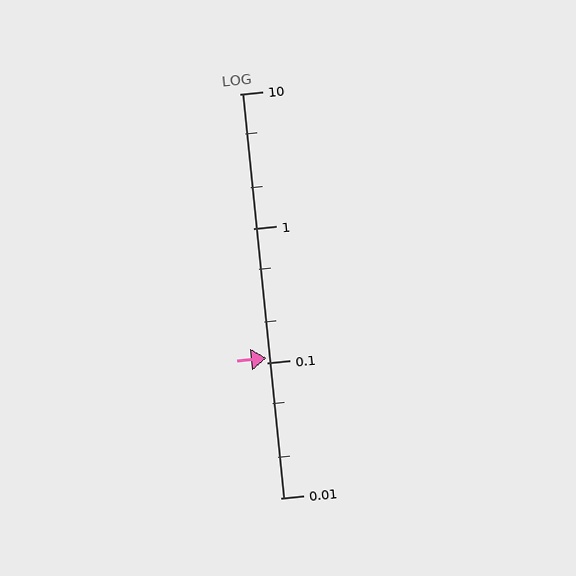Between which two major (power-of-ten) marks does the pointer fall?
The pointer is between 0.1 and 1.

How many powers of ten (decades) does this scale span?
The scale spans 3 decades, from 0.01 to 10.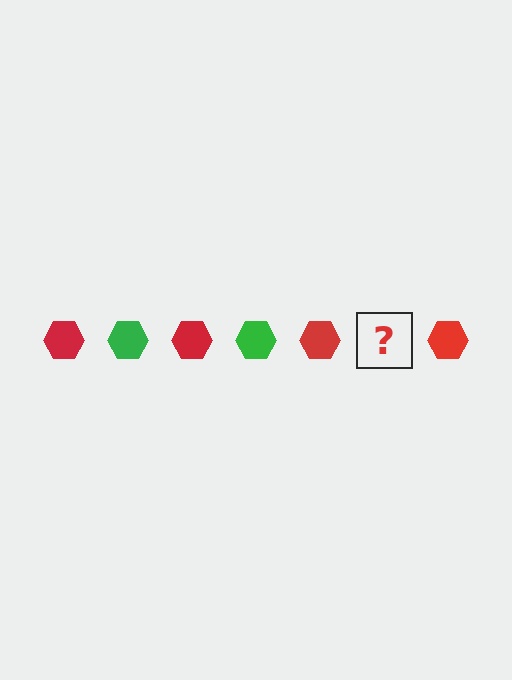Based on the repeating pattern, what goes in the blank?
The blank should be a green hexagon.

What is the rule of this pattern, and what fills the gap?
The rule is that the pattern cycles through red, green hexagons. The gap should be filled with a green hexagon.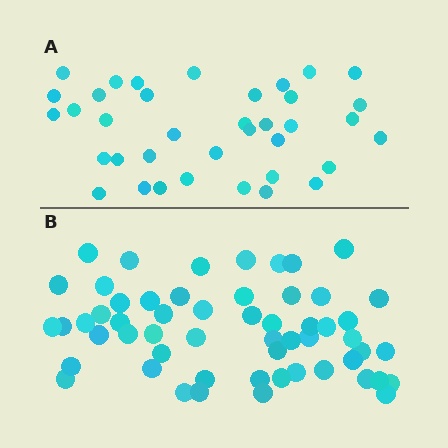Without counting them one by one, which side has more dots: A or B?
Region B (the bottom region) has more dots.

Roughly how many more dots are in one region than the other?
Region B has approximately 20 more dots than region A.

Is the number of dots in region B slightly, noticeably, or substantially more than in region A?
Region B has substantially more. The ratio is roughly 1.5 to 1.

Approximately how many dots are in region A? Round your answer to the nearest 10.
About 40 dots. (The exact count is 37, which rounds to 40.)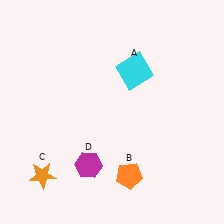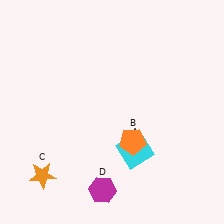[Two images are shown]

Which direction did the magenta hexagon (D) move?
The magenta hexagon (D) moved down.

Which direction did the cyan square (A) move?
The cyan square (A) moved down.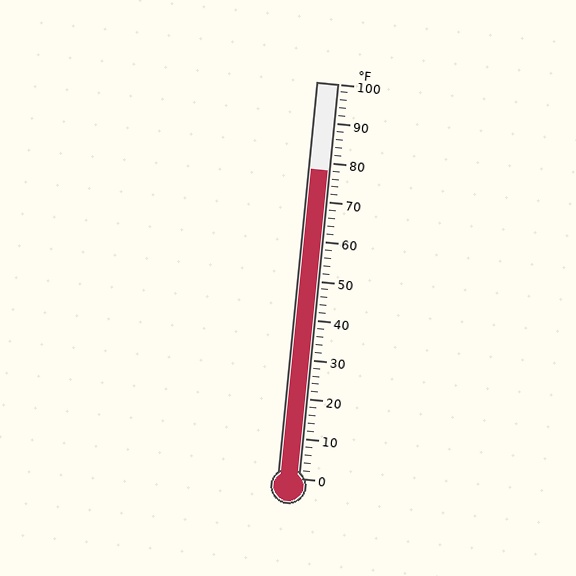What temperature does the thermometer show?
The thermometer shows approximately 78°F.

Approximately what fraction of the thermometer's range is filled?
The thermometer is filled to approximately 80% of its range.